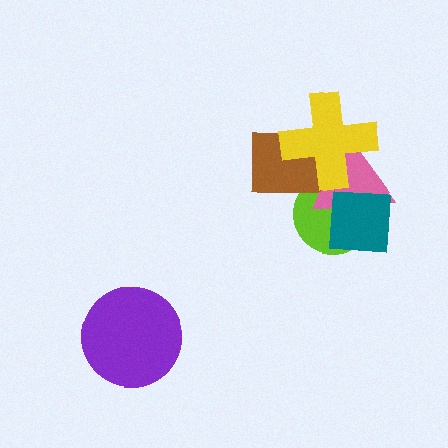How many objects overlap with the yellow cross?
3 objects overlap with the yellow cross.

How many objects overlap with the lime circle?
4 objects overlap with the lime circle.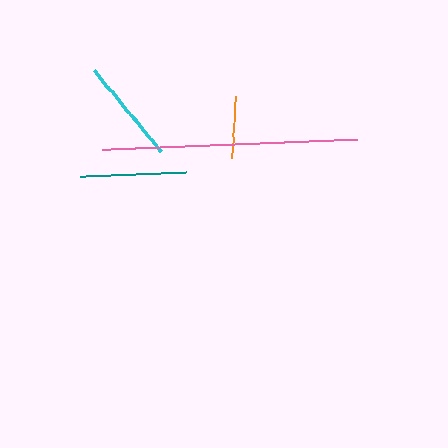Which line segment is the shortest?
The orange line is the shortest at approximately 61 pixels.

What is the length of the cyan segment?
The cyan segment is approximately 105 pixels long.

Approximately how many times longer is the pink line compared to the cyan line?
The pink line is approximately 2.4 times the length of the cyan line.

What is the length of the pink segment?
The pink segment is approximately 255 pixels long.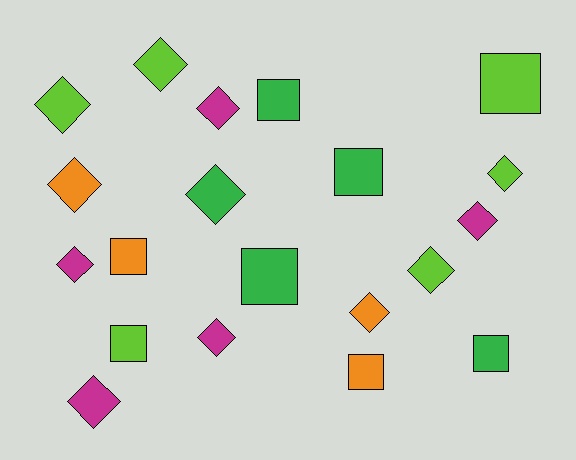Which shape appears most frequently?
Diamond, with 12 objects.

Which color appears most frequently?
Lime, with 6 objects.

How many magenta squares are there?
There are no magenta squares.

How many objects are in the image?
There are 20 objects.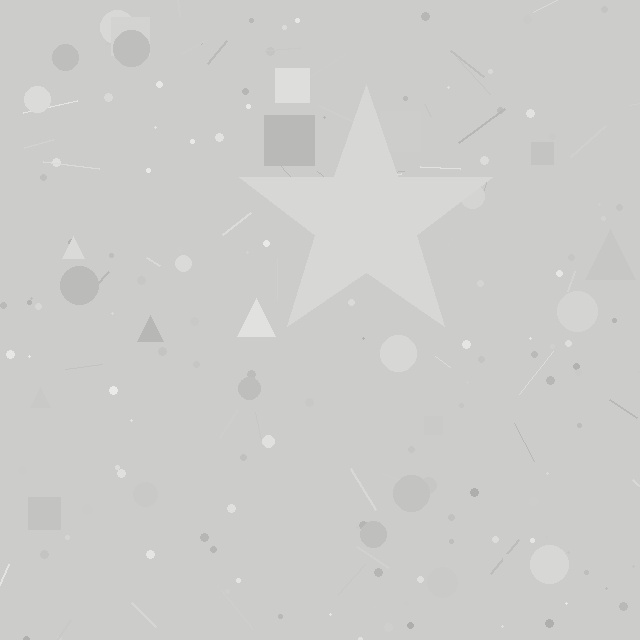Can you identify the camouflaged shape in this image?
The camouflaged shape is a star.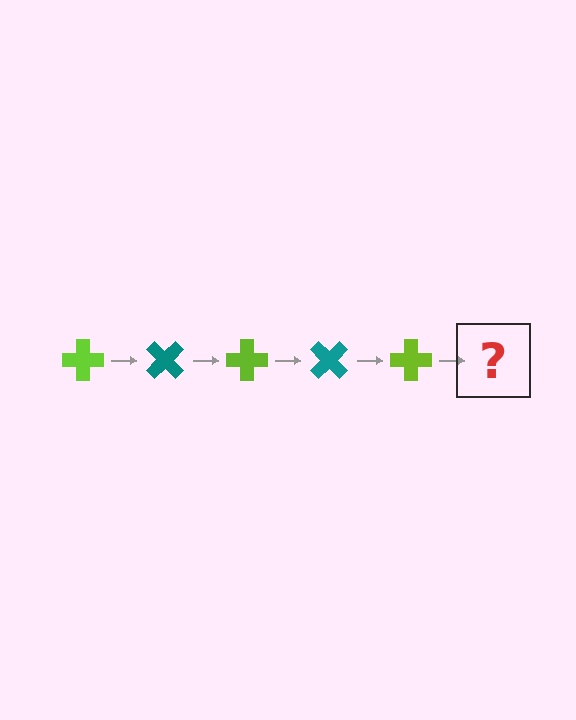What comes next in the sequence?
The next element should be a teal cross, rotated 225 degrees from the start.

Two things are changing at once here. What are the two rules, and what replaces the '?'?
The two rules are that it rotates 45 degrees each step and the color cycles through lime and teal. The '?' should be a teal cross, rotated 225 degrees from the start.